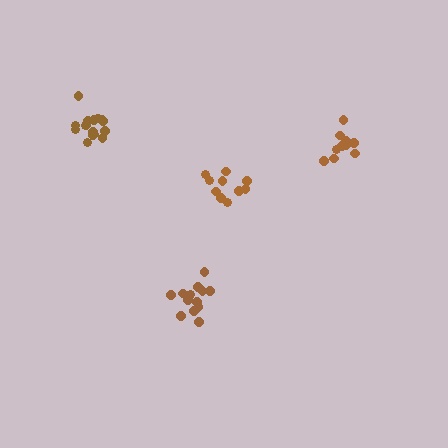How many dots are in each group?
Group 1: 10 dots, Group 2: 13 dots, Group 3: 10 dots, Group 4: 16 dots (49 total).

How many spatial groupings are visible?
There are 4 spatial groupings.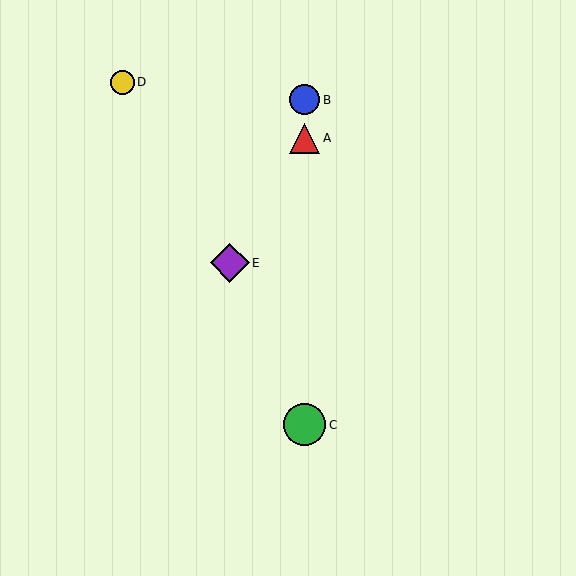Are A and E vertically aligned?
No, A is at x≈305 and E is at x≈230.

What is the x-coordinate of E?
Object E is at x≈230.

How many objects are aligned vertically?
3 objects (A, B, C) are aligned vertically.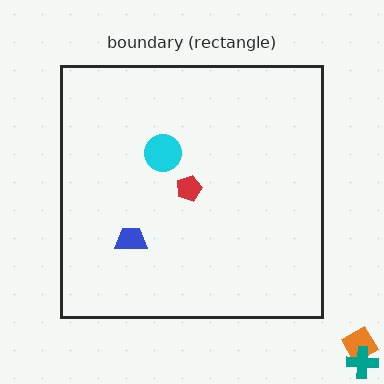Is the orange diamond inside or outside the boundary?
Outside.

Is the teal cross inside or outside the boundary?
Outside.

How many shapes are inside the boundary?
3 inside, 2 outside.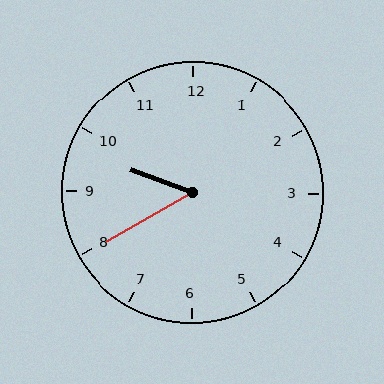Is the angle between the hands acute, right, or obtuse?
It is acute.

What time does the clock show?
9:40.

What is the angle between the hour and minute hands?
Approximately 50 degrees.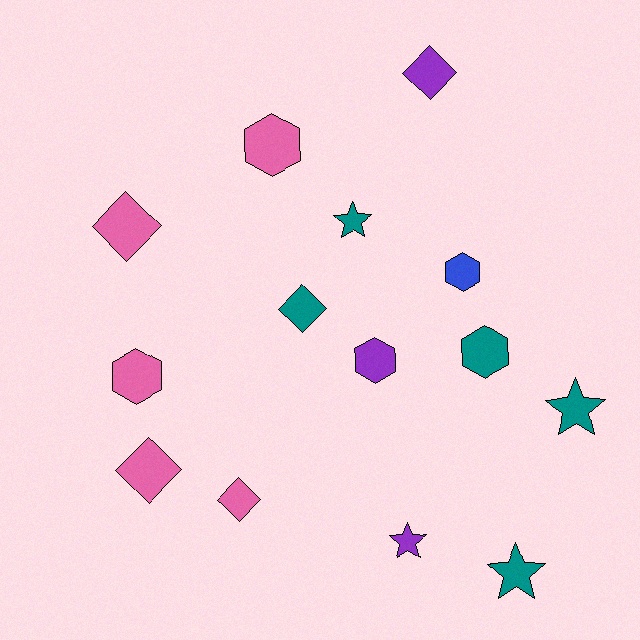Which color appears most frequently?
Pink, with 5 objects.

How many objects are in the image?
There are 14 objects.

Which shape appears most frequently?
Hexagon, with 5 objects.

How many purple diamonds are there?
There is 1 purple diamond.